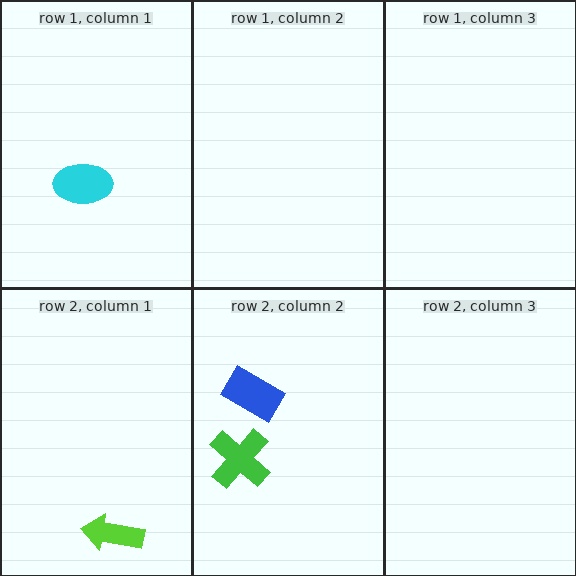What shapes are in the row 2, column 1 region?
The lime arrow.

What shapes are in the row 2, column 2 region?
The blue rectangle, the green cross.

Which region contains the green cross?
The row 2, column 2 region.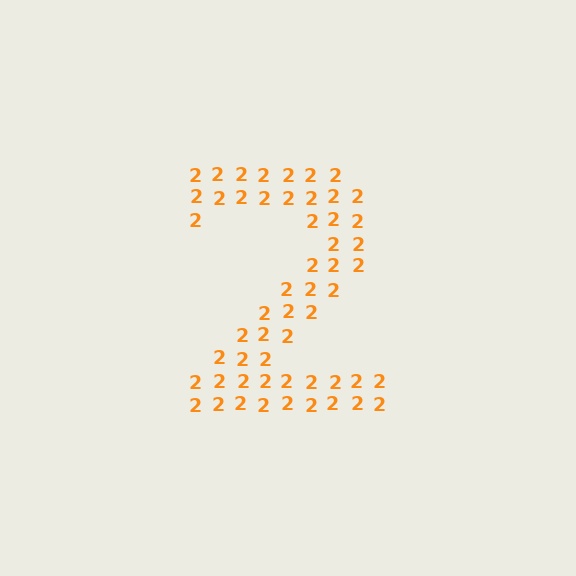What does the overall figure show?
The overall figure shows the digit 2.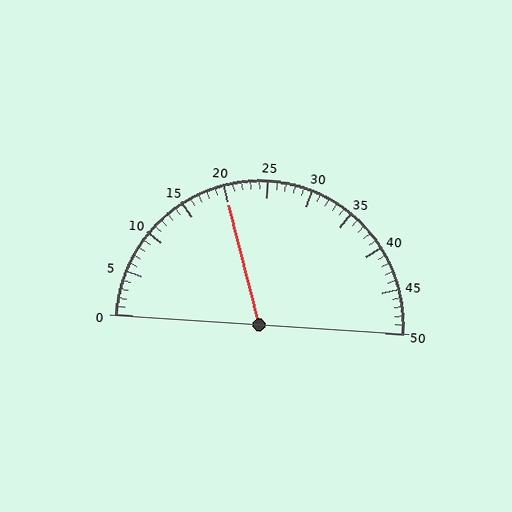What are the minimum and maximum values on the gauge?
The gauge ranges from 0 to 50.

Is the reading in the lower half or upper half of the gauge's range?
The reading is in the lower half of the range (0 to 50).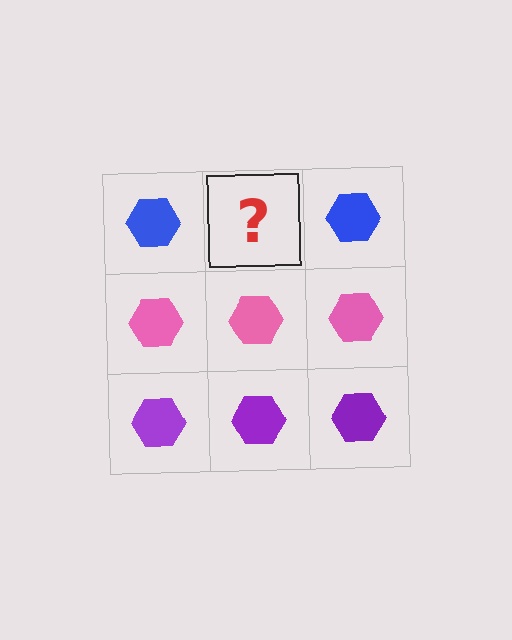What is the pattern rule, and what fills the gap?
The rule is that each row has a consistent color. The gap should be filled with a blue hexagon.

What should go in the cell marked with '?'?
The missing cell should contain a blue hexagon.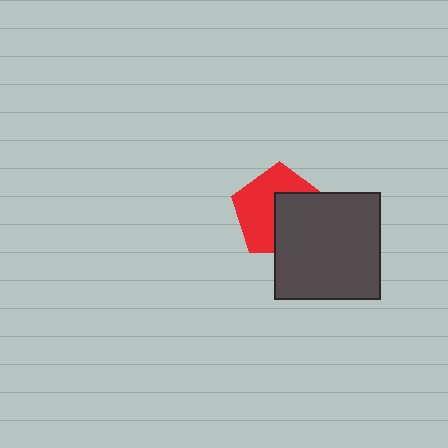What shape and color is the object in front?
The object in front is a dark gray square.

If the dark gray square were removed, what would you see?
You would see the complete red pentagon.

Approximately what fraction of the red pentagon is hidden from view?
Roughly 45% of the red pentagon is hidden behind the dark gray square.